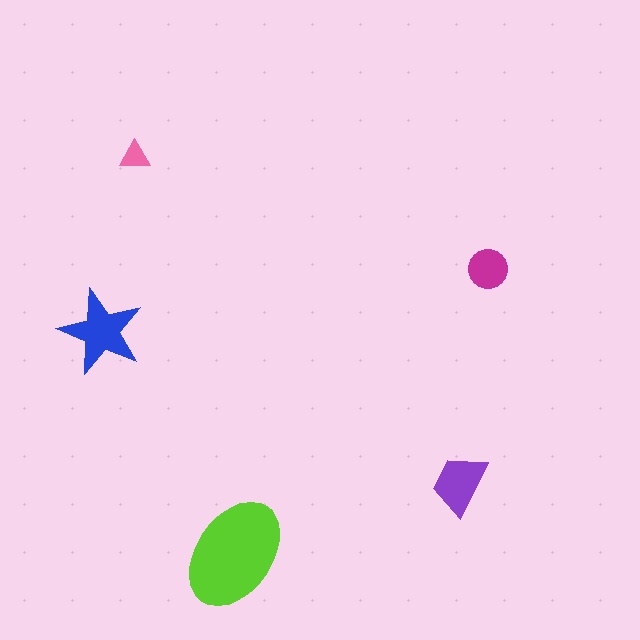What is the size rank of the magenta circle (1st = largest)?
4th.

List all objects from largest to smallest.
The lime ellipse, the blue star, the purple trapezoid, the magenta circle, the pink triangle.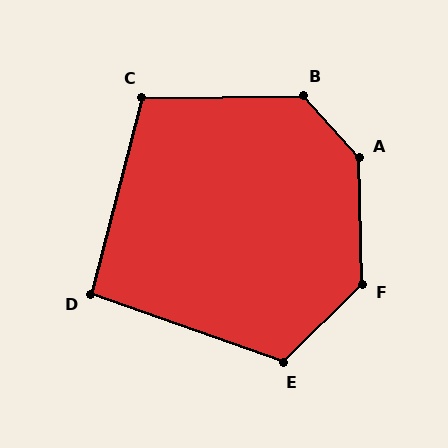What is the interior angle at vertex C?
Approximately 105 degrees (obtuse).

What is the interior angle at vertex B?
Approximately 132 degrees (obtuse).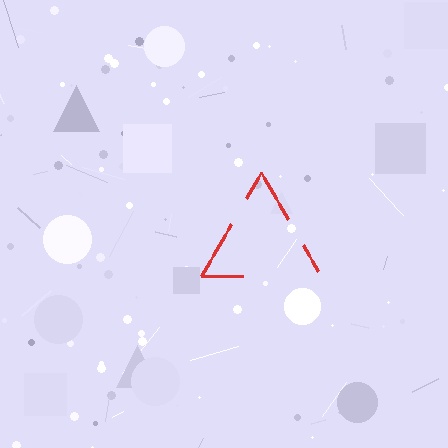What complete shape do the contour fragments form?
The contour fragments form a triangle.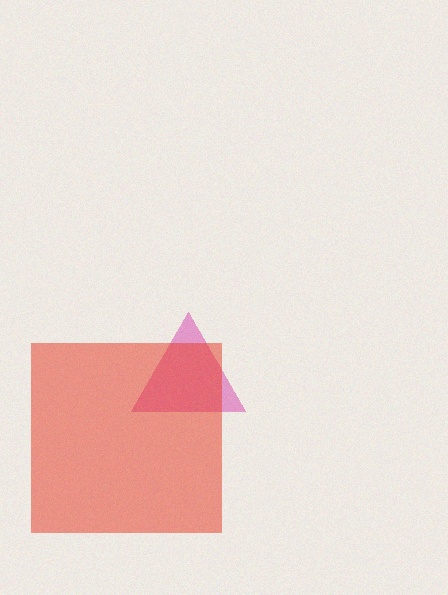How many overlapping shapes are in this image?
There are 2 overlapping shapes in the image.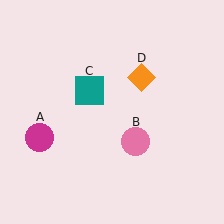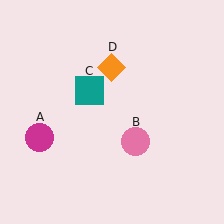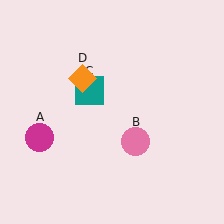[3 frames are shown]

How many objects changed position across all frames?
1 object changed position: orange diamond (object D).